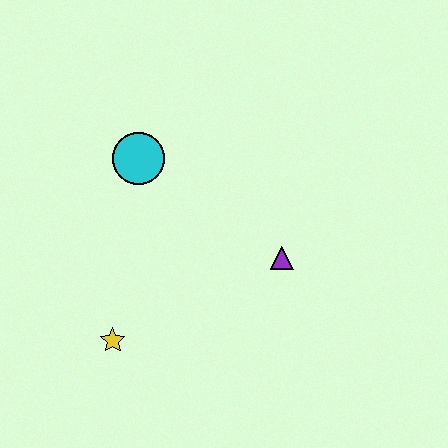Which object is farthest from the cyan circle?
The yellow star is farthest from the cyan circle.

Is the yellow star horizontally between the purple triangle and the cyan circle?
No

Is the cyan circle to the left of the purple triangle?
Yes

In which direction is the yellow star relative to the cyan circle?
The yellow star is below the cyan circle.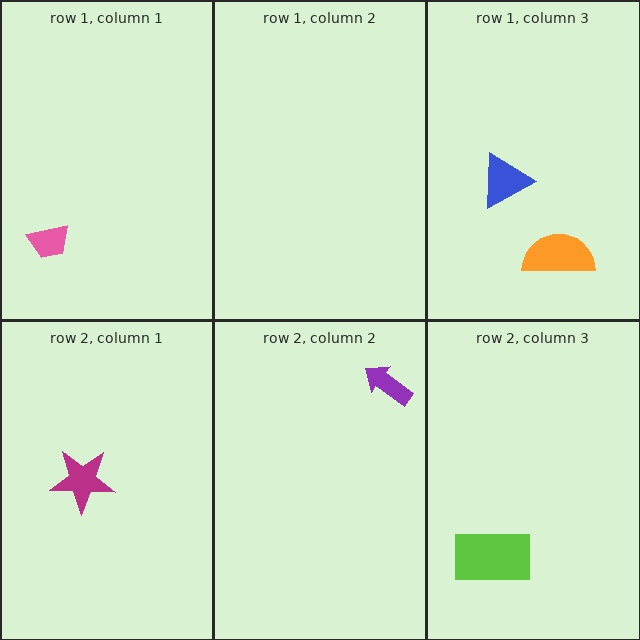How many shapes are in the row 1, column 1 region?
1.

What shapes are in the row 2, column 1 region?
The magenta star.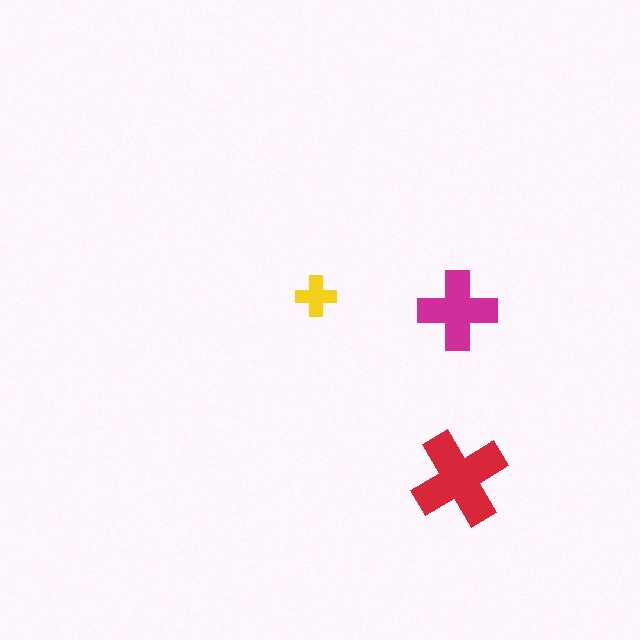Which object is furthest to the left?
The yellow cross is leftmost.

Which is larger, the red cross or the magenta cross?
The red one.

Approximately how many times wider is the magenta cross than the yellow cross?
About 2 times wider.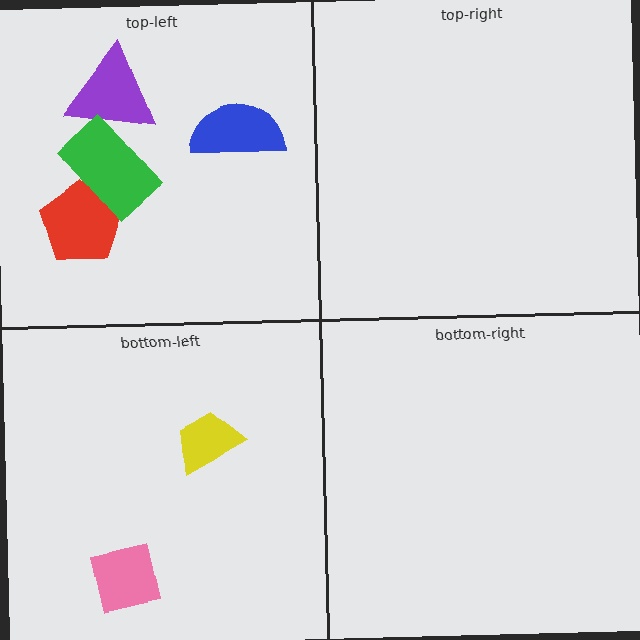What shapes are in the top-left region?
The purple triangle, the red pentagon, the blue semicircle, the green rectangle.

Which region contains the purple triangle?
The top-left region.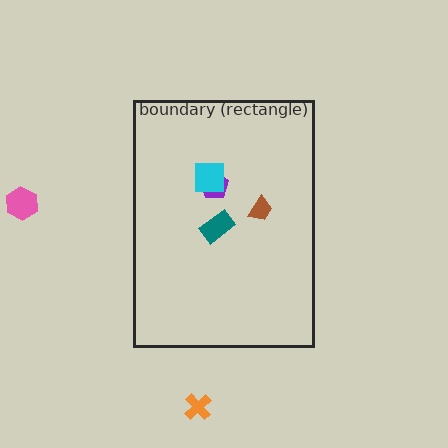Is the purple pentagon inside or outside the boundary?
Inside.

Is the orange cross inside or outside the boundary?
Outside.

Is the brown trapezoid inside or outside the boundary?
Inside.